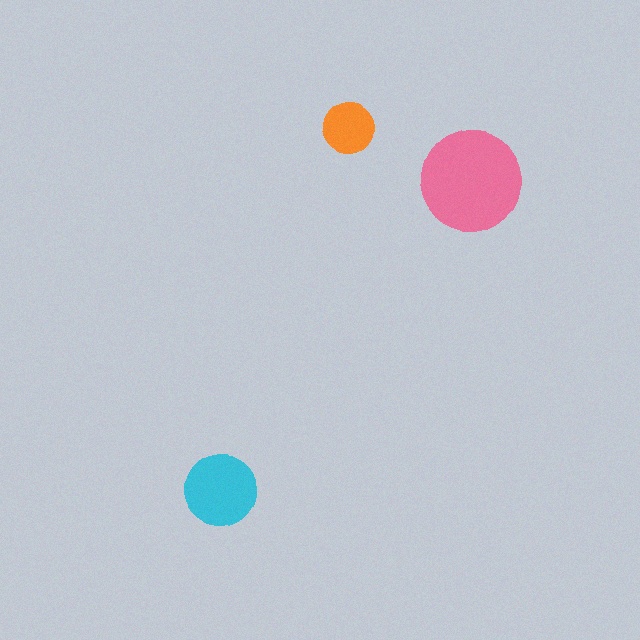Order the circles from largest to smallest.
the pink one, the cyan one, the orange one.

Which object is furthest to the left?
The cyan circle is leftmost.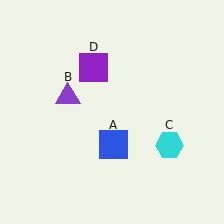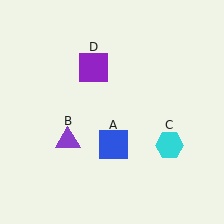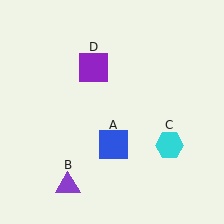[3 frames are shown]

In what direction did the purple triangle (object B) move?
The purple triangle (object B) moved down.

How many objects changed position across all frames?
1 object changed position: purple triangle (object B).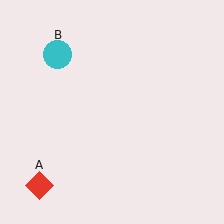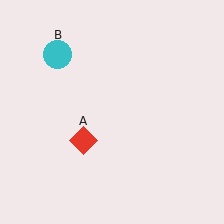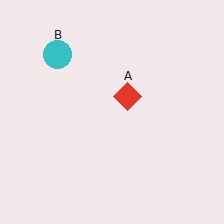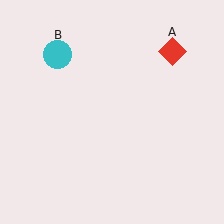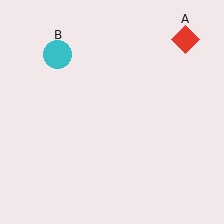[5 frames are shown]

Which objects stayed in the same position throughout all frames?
Cyan circle (object B) remained stationary.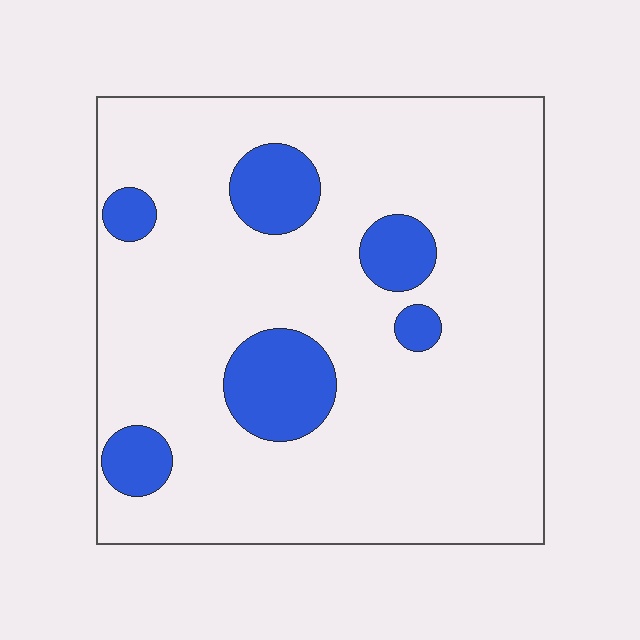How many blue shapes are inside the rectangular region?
6.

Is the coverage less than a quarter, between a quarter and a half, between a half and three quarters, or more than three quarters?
Less than a quarter.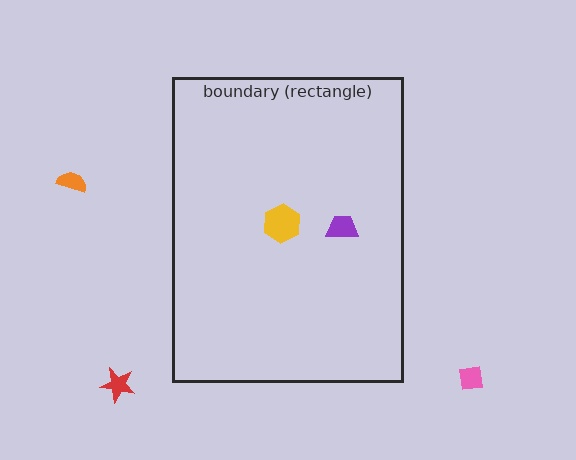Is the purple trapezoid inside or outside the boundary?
Inside.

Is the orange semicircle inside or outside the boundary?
Outside.